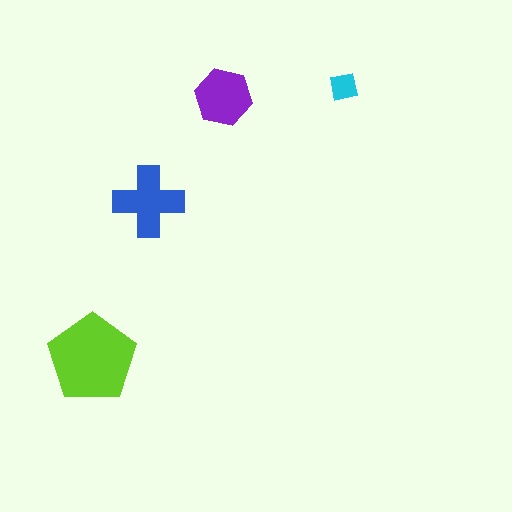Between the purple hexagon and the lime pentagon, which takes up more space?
The lime pentagon.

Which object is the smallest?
The cyan square.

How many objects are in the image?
There are 4 objects in the image.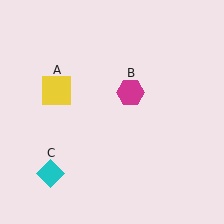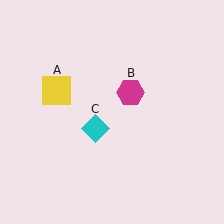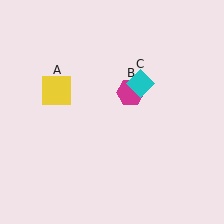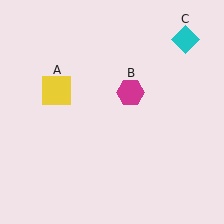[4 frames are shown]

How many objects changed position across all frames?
1 object changed position: cyan diamond (object C).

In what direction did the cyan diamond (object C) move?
The cyan diamond (object C) moved up and to the right.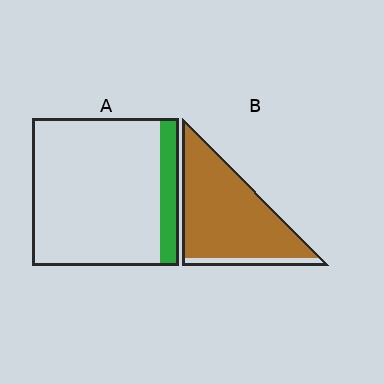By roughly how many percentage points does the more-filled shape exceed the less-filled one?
By roughly 75 percentage points (B over A).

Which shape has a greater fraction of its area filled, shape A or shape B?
Shape B.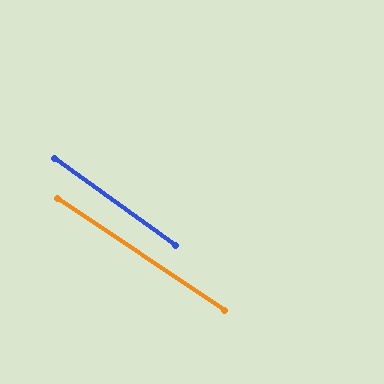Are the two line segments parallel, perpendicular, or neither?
Parallel — their directions differ by only 2.0°.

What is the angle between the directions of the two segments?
Approximately 2 degrees.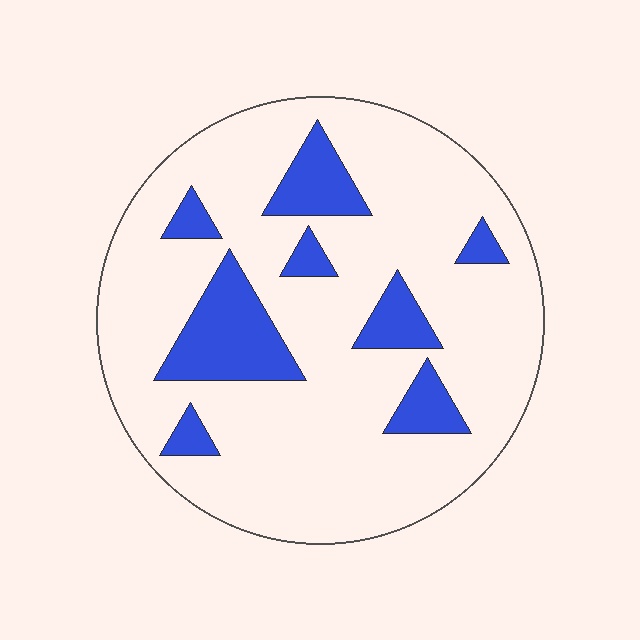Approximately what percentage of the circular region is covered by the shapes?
Approximately 20%.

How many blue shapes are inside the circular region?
8.